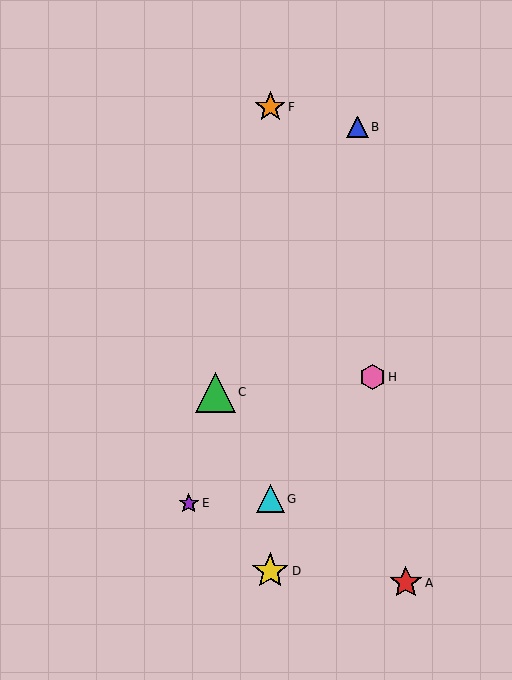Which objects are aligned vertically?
Objects D, F, G are aligned vertically.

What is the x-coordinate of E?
Object E is at x≈189.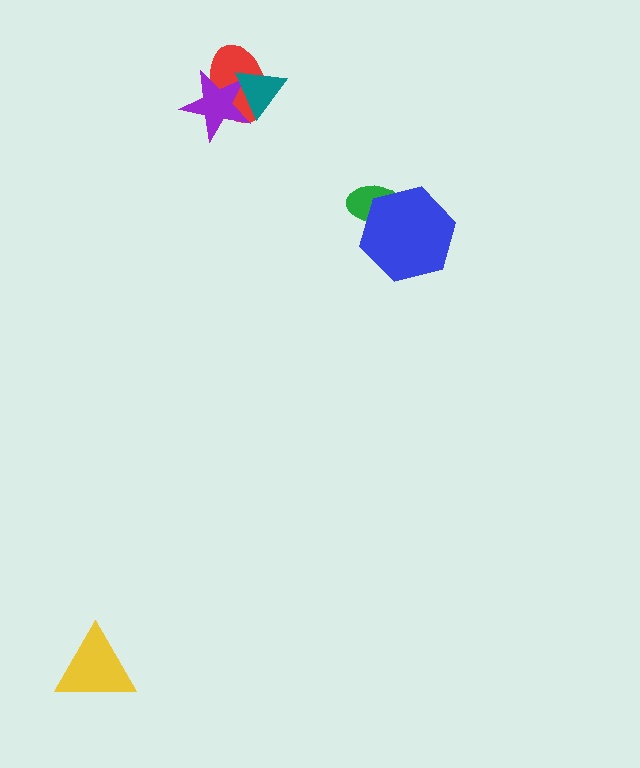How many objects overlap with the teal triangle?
2 objects overlap with the teal triangle.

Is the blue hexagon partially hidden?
No, no other shape covers it.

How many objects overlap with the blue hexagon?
1 object overlaps with the blue hexagon.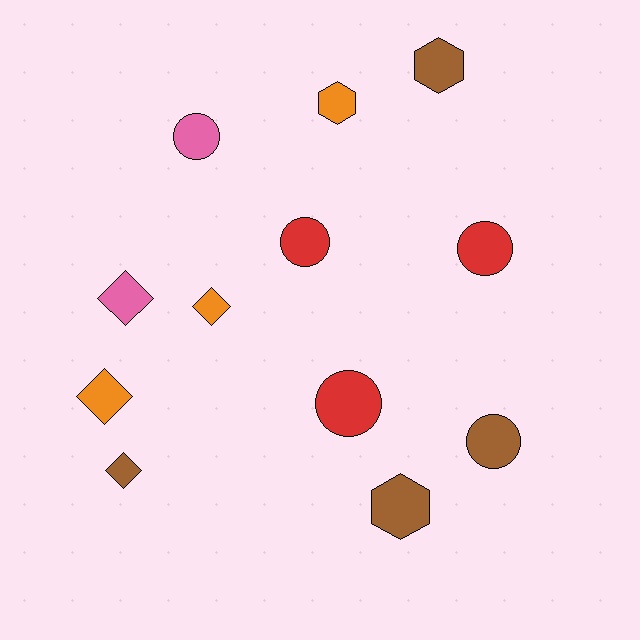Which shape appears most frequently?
Circle, with 5 objects.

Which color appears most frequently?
Brown, with 4 objects.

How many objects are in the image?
There are 12 objects.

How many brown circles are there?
There is 1 brown circle.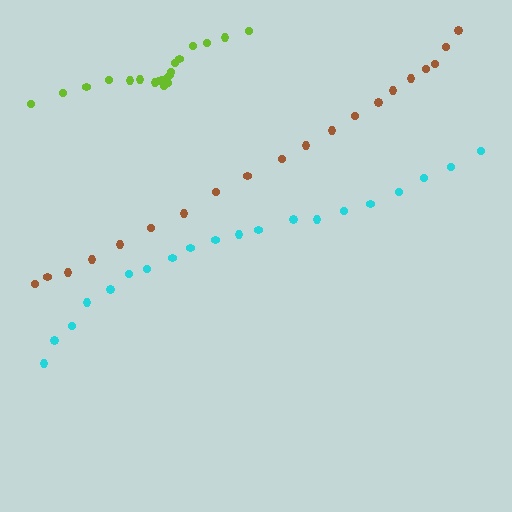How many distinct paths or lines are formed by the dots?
There are 3 distinct paths.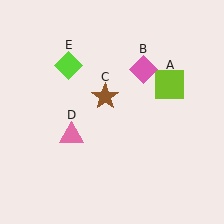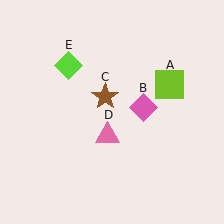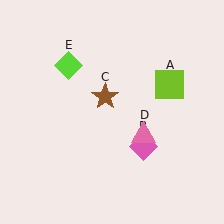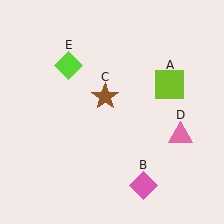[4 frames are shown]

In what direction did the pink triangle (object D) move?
The pink triangle (object D) moved right.